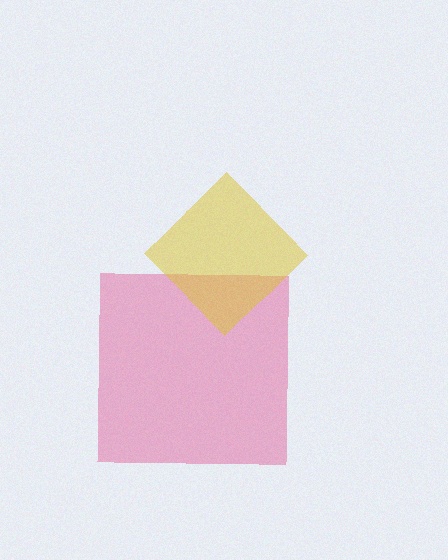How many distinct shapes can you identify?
There are 2 distinct shapes: a pink square, a yellow diamond.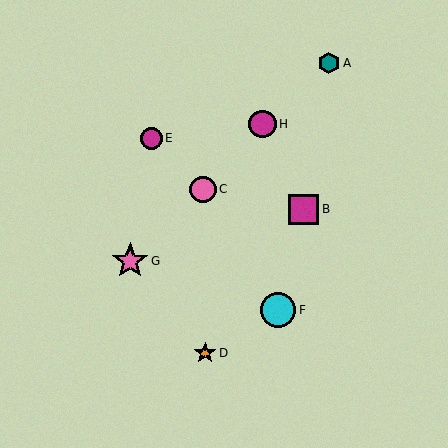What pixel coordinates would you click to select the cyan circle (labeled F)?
Click at (278, 310) to select the cyan circle F.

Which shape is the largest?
The pink star (labeled G) is the largest.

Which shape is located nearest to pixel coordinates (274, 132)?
The magenta circle (labeled H) at (263, 124) is nearest to that location.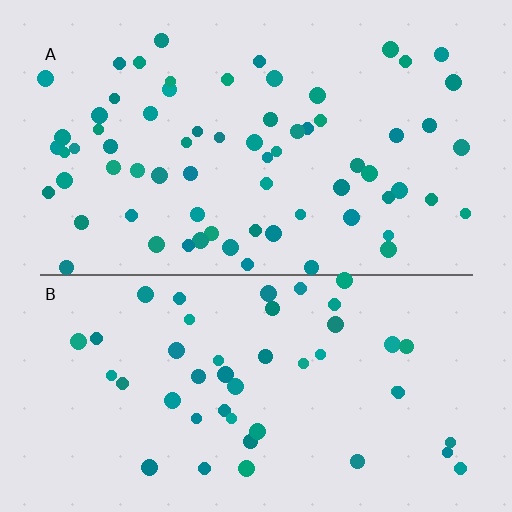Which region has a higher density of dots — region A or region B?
A (the top).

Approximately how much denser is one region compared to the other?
Approximately 1.5× — region A over region B.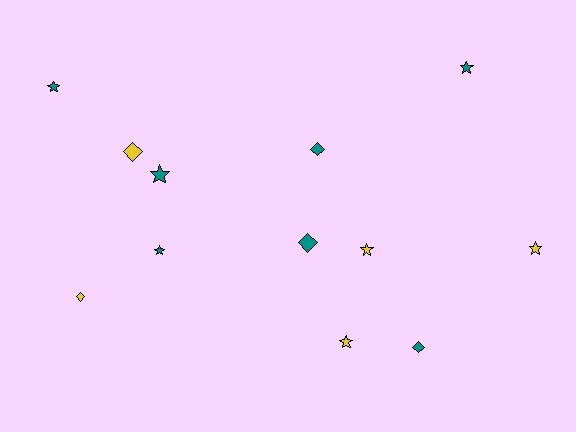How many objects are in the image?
There are 12 objects.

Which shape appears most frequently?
Star, with 7 objects.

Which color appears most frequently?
Teal, with 7 objects.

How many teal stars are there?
There are 4 teal stars.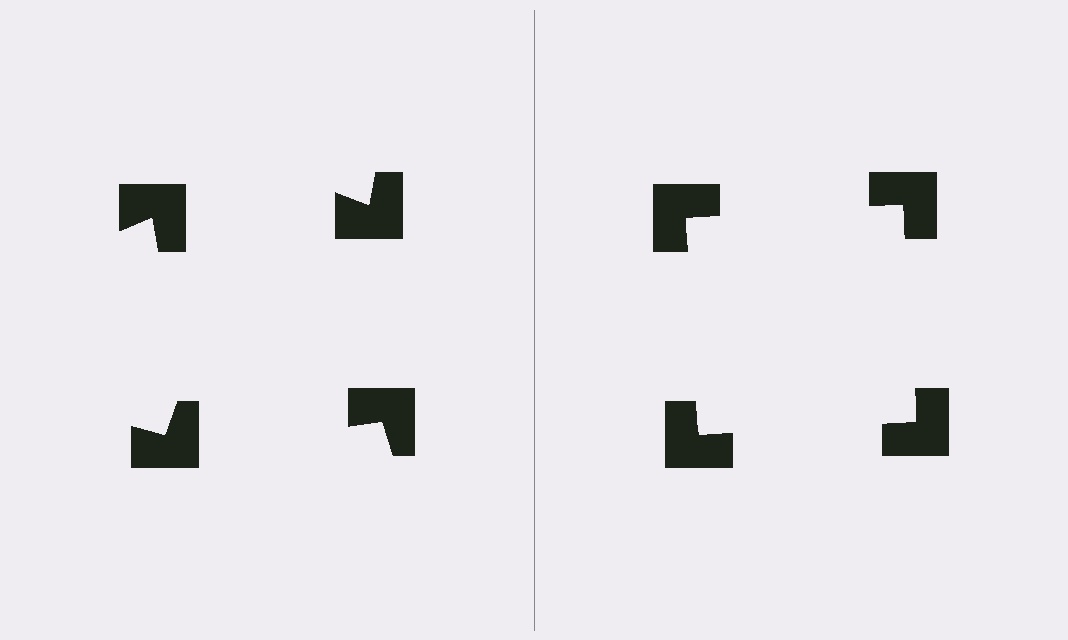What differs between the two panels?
The notched squares are positioned identically on both sides; only the wedge orientations differ. On the right they align to a square; on the left they are misaligned.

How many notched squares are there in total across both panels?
8 — 4 on each side.